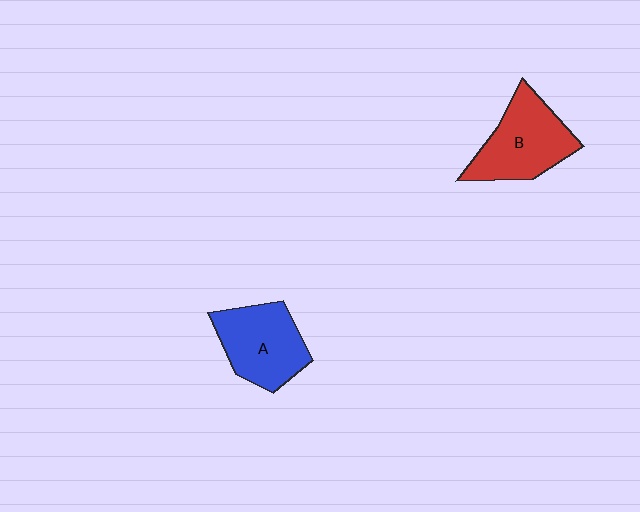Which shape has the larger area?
Shape B (red).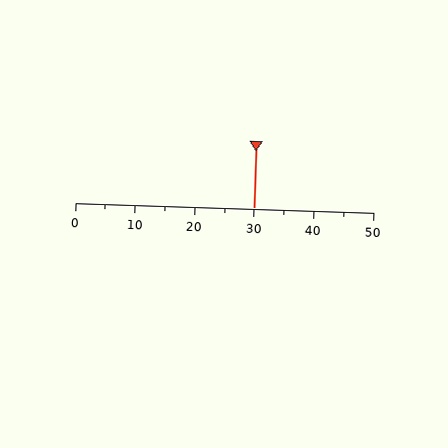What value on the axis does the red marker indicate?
The marker indicates approximately 30.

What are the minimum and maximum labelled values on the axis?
The axis runs from 0 to 50.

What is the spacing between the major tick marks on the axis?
The major ticks are spaced 10 apart.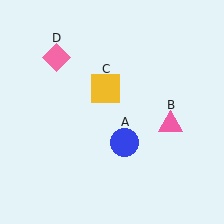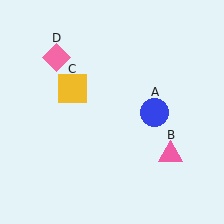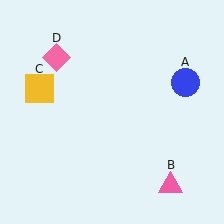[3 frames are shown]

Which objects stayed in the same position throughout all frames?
Pink diamond (object D) remained stationary.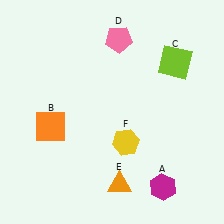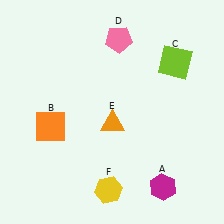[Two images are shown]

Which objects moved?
The objects that moved are: the orange triangle (E), the yellow hexagon (F).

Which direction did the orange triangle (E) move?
The orange triangle (E) moved up.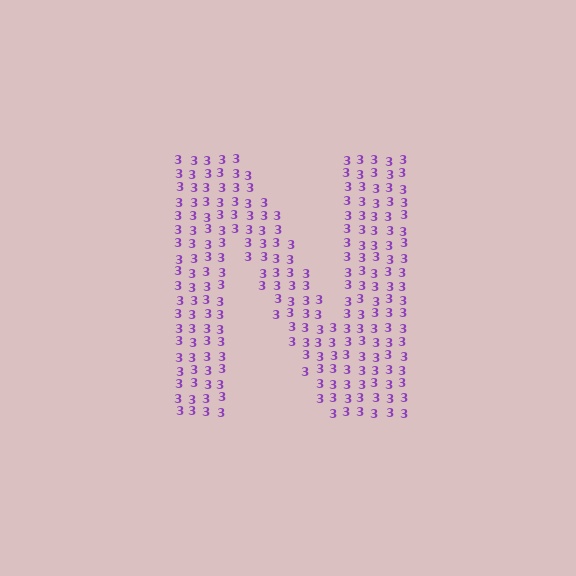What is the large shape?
The large shape is the letter N.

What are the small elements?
The small elements are digit 3's.